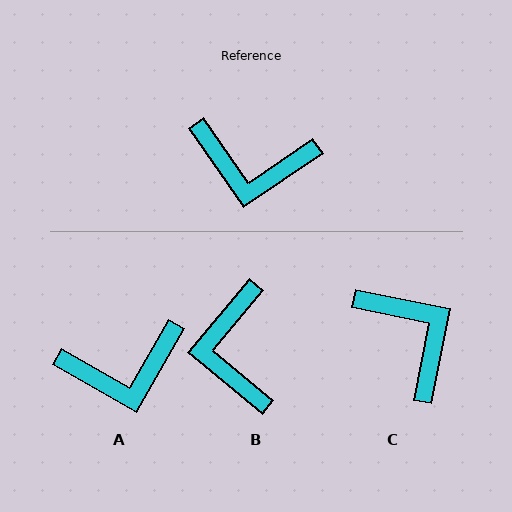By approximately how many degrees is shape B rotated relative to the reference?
Approximately 74 degrees clockwise.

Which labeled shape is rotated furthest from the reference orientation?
C, about 134 degrees away.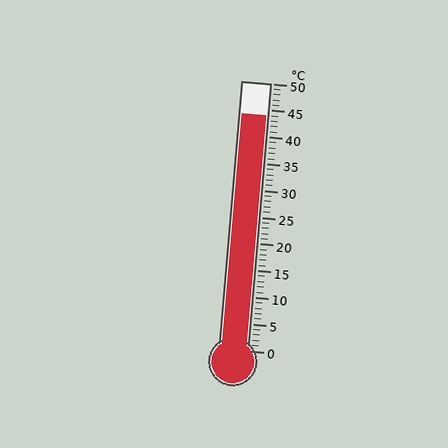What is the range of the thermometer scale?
The thermometer scale ranges from 0°C to 50°C.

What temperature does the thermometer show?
The thermometer shows approximately 44°C.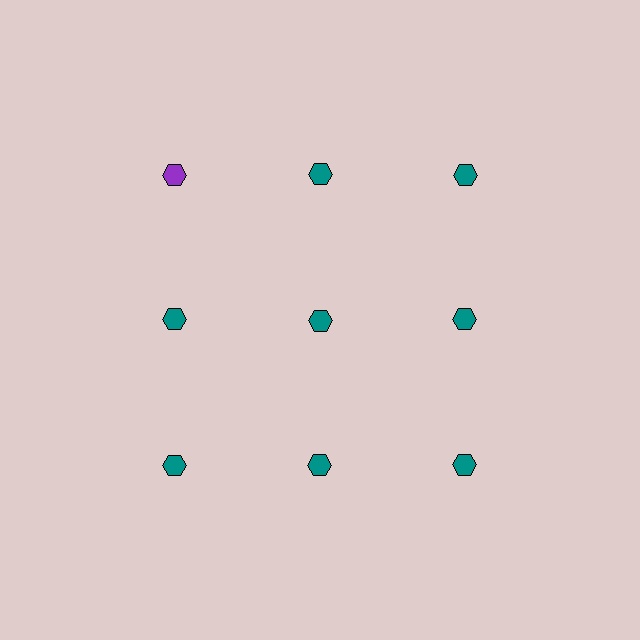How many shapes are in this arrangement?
There are 9 shapes arranged in a grid pattern.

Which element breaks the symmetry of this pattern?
The purple hexagon in the top row, leftmost column breaks the symmetry. All other shapes are teal hexagons.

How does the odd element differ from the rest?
It has a different color: purple instead of teal.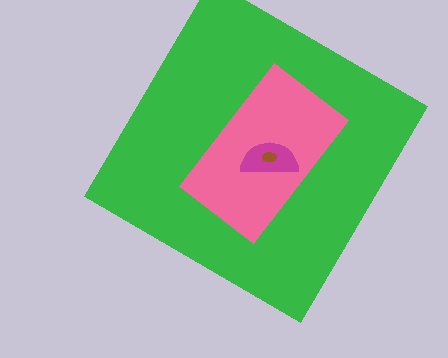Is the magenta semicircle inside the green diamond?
Yes.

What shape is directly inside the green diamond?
The pink rectangle.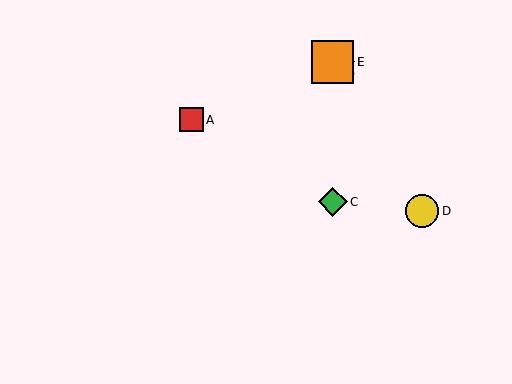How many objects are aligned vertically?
4 objects (B, C, E, F) are aligned vertically.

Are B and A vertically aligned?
No, B is at x≈333 and A is at x≈191.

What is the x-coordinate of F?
Object F is at x≈333.